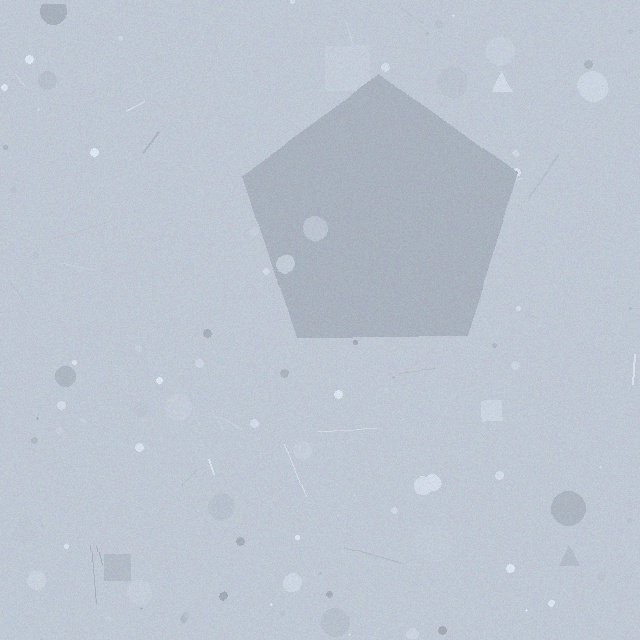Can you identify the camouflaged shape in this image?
The camouflaged shape is a pentagon.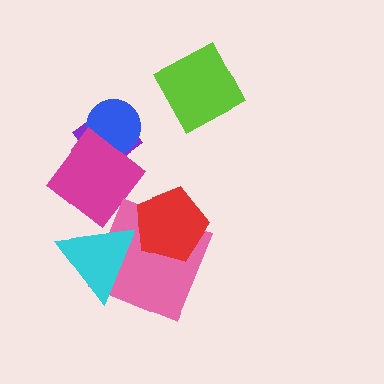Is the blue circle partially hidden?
Yes, it is partially covered by another shape.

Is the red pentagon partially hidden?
No, no other shape covers it.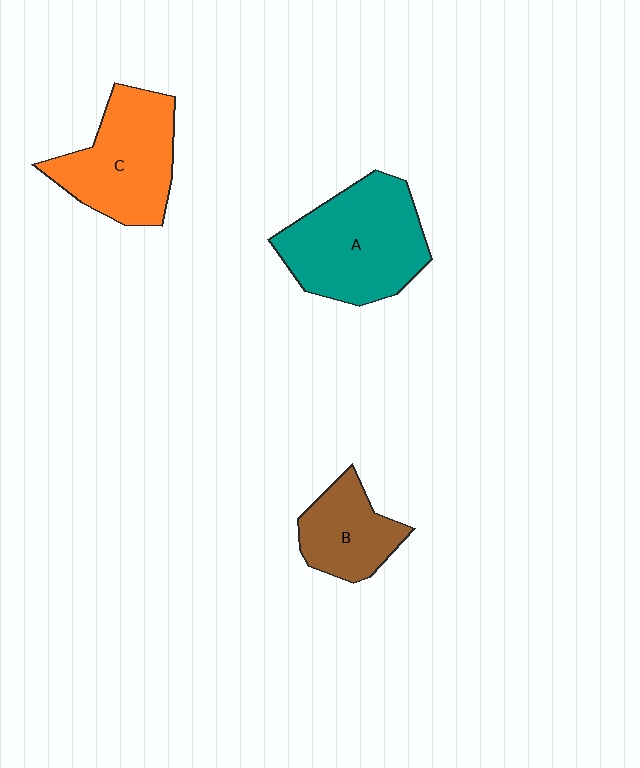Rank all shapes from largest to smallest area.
From largest to smallest: A (teal), C (orange), B (brown).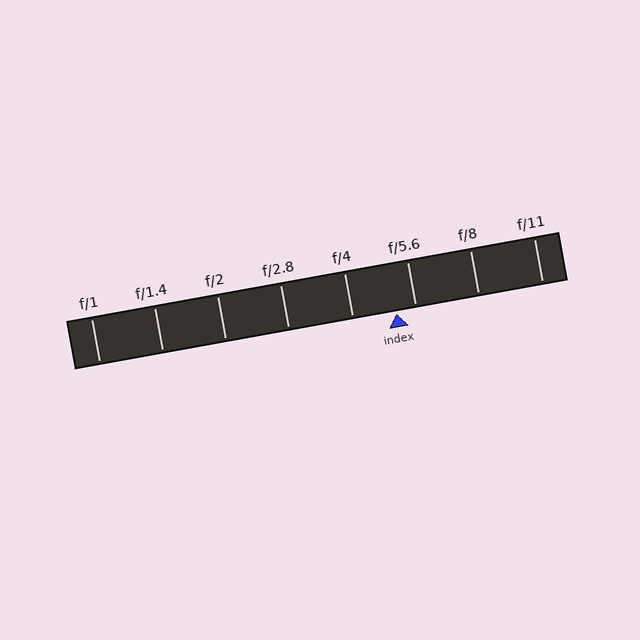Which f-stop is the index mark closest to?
The index mark is closest to f/5.6.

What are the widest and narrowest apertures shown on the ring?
The widest aperture shown is f/1 and the narrowest is f/11.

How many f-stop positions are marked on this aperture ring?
There are 8 f-stop positions marked.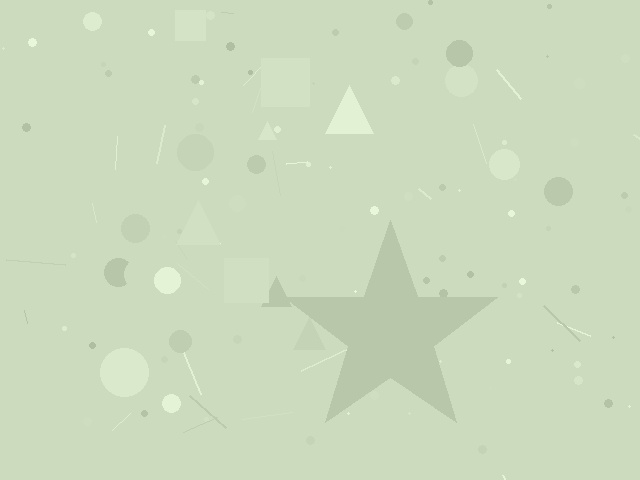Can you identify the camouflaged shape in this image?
The camouflaged shape is a star.